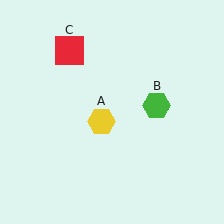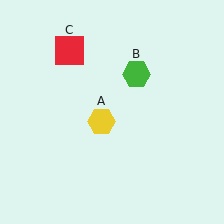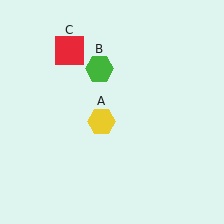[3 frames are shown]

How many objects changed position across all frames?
1 object changed position: green hexagon (object B).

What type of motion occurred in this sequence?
The green hexagon (object B) rotated counterclockwise around the center of the scene.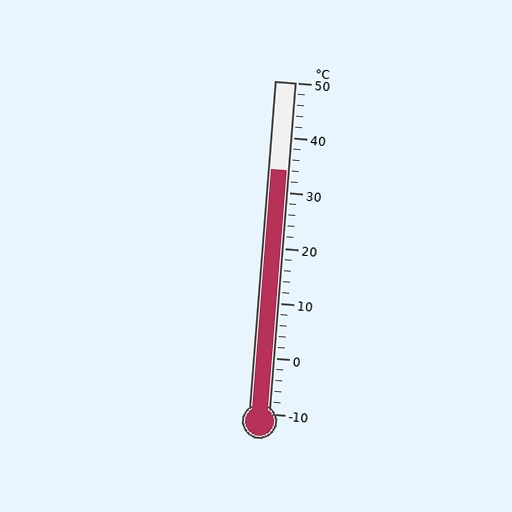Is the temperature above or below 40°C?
The temperature is below 40°C.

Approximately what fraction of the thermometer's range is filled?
The thermometer is filled to approximately 75% of its range.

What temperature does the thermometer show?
The thermometer shows approximately 34°C.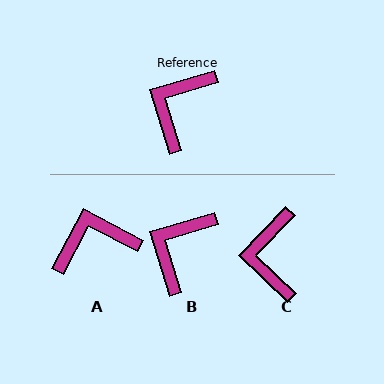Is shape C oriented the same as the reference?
No, it is off by about 30 degrees.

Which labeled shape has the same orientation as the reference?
B.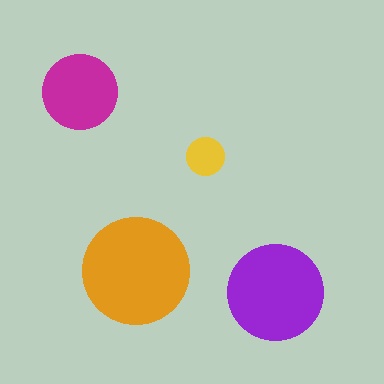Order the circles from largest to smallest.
the orange one, the purple one, the magenta one, the yellow one.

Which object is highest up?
The magenta circle is topmost.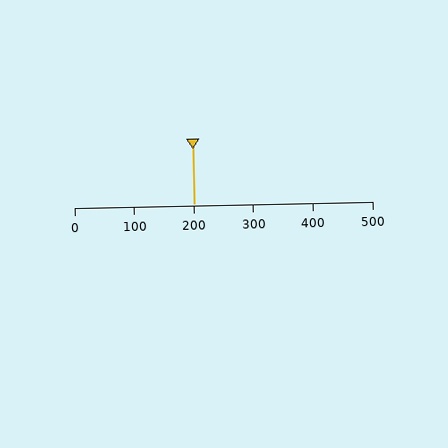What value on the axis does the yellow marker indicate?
The marker indicates approximately 200.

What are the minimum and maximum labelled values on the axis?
The axis runs from 0 to 500.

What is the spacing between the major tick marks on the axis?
The major ticks are spaced 100 apart.